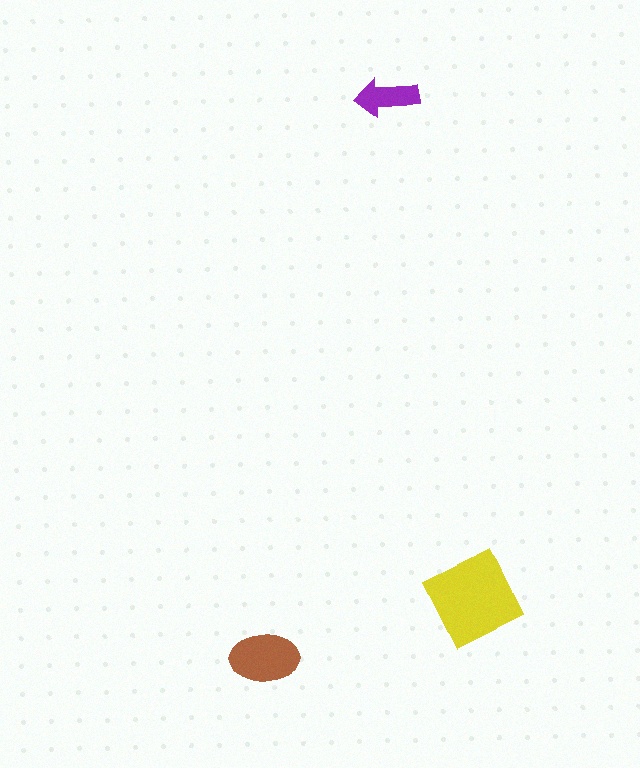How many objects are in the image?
There are 3 objects in the image.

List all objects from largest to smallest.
The yellow square, the brown ellipse, the purple arrow.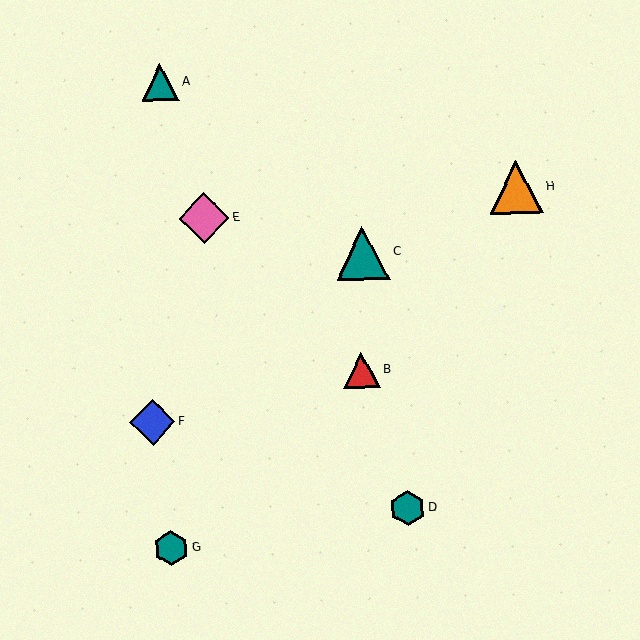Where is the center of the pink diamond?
The center of the pink diamond is at (204, 218).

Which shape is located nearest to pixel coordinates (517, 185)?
The orange triangle (labeled H) at (516, 187) is nearest to that location.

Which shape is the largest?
The orange triangle (labeled H) is the largest.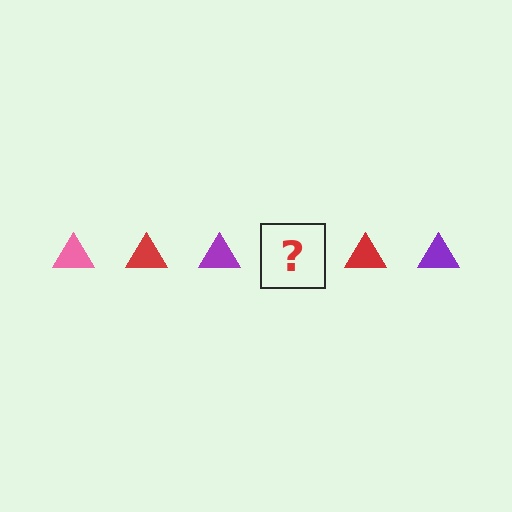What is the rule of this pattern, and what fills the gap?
The rule is that the pattern cycles through pink, red, purple triangles. The gap should be filled with a pink triangle.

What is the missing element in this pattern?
The missing element is a pink triangle.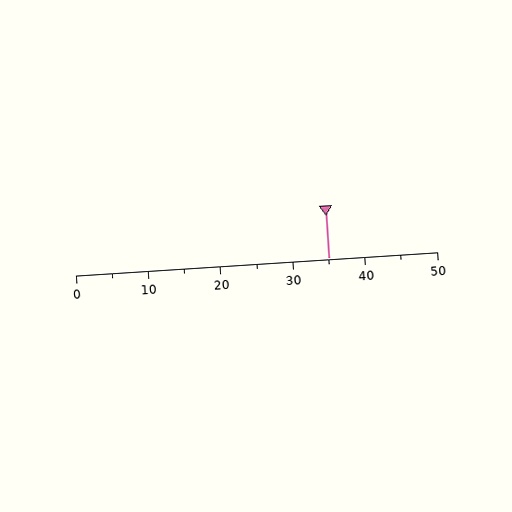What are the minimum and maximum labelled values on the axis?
The axis runs from 0 to 50.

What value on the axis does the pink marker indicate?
The marker indicates approximately 35.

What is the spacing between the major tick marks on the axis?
The major ticks are spaced 10 apart.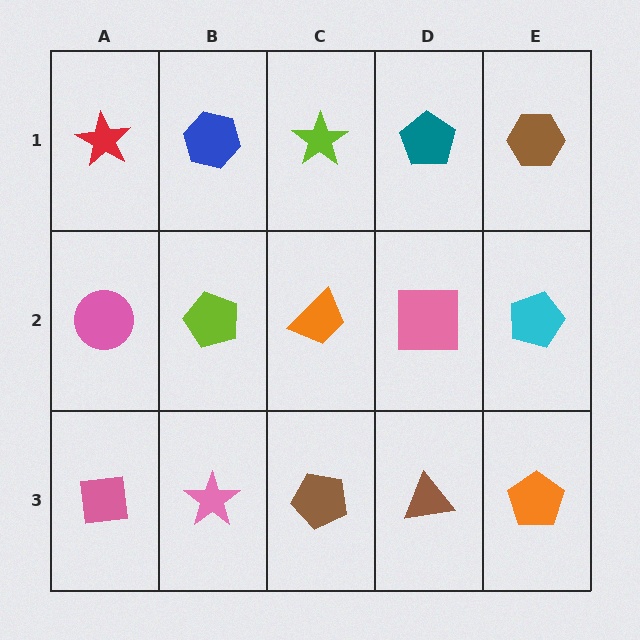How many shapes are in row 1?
5 shapes.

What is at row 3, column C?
A brown pentagon.